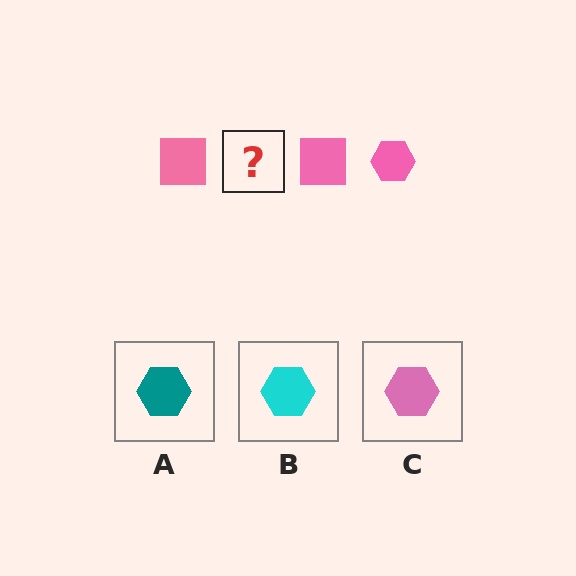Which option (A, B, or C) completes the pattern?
C.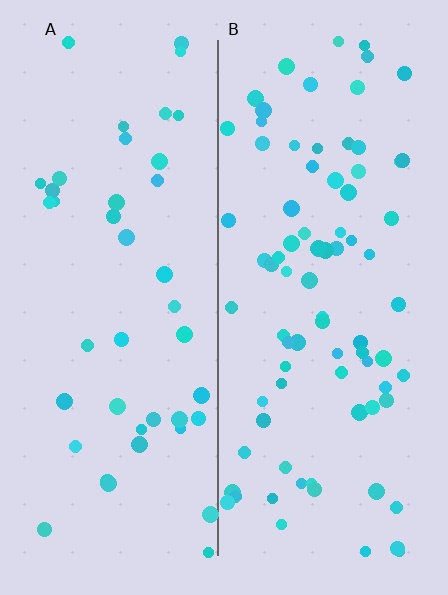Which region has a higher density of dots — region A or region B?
B (the right).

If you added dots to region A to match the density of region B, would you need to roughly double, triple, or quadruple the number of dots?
Approximately double.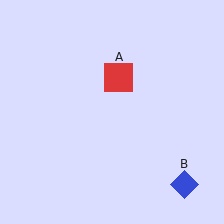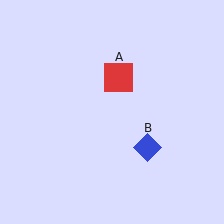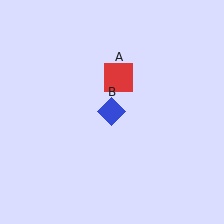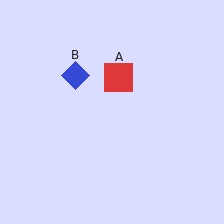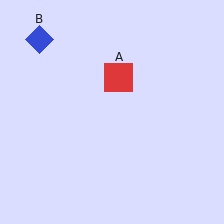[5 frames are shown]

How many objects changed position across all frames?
1 object changed position: blue diamond (object B).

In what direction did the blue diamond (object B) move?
The blue diamond (object B) moved up and to the left.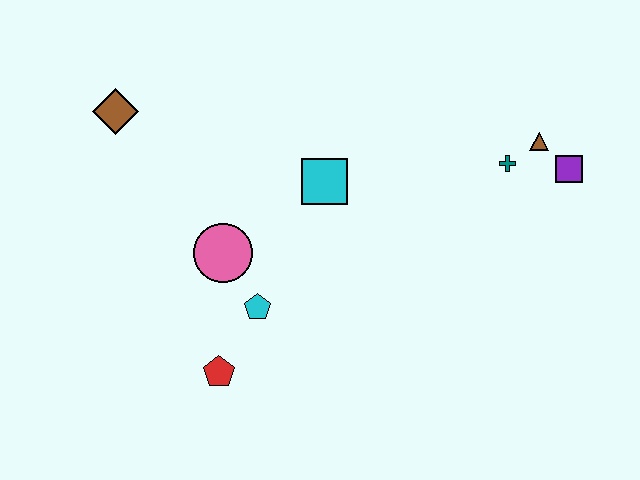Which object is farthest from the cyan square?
The purple square is farthest from the cyan square.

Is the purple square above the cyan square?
Yes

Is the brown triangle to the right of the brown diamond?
Yes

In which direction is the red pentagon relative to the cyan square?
The red pentagon is below the cyan square.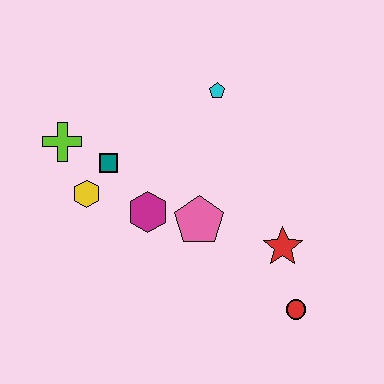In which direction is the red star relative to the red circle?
The red star is above the red circle.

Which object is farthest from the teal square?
The red circle is farthest from the teal square.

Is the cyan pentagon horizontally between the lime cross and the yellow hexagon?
No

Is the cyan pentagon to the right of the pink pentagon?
Yes